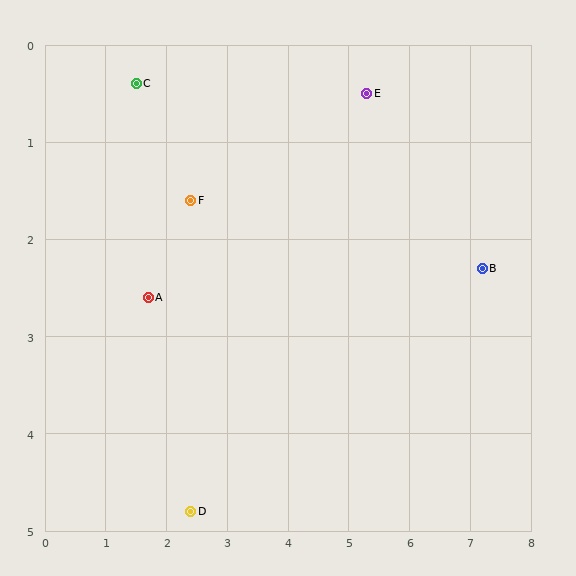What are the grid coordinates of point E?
Point E is at approximately (5.3, 0.5).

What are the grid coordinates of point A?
Point A is at approximately (1.7, 2.6).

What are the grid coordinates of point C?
Point C is at approximately (1.5, 0.4).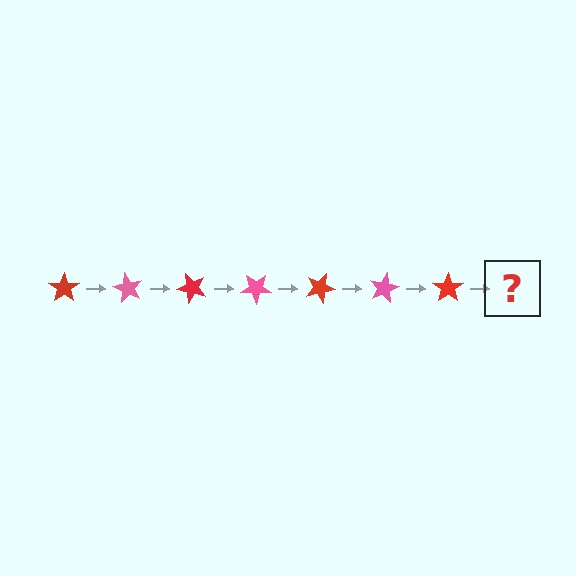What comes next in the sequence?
The next element should be a pink star, rotated 420 degrees from the start.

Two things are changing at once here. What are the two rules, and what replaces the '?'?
The two rules are that it rotates 60 degrees each step and the color cycles through red and pink. The '?' should be a pink star, rotated 420 degrees from the start.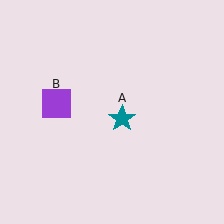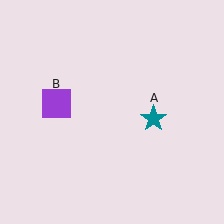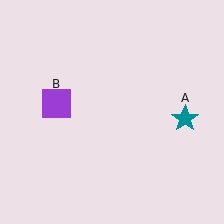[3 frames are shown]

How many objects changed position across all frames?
1 object changed position: teal star (object A).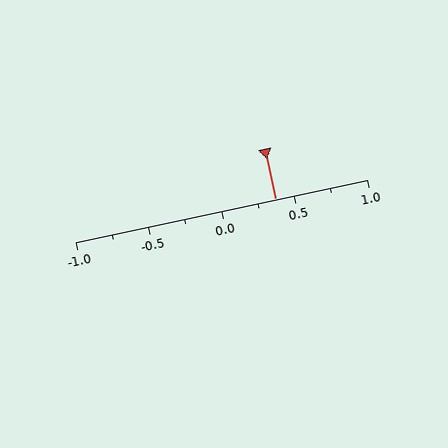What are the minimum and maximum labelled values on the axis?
The axis runs from -1.0 to 1.0.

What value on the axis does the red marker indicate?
The marker indicates approximately 0.38.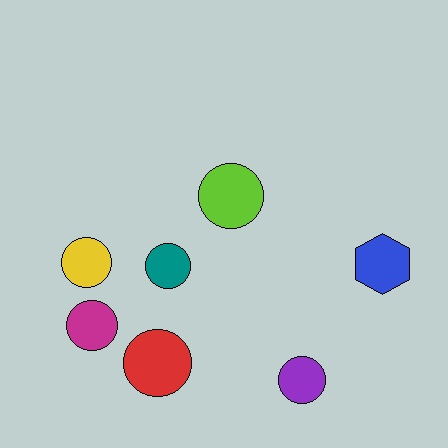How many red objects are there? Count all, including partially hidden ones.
There is 1 red object.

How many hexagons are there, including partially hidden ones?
There is 1 hexagon.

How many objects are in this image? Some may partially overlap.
There are 7 objects.